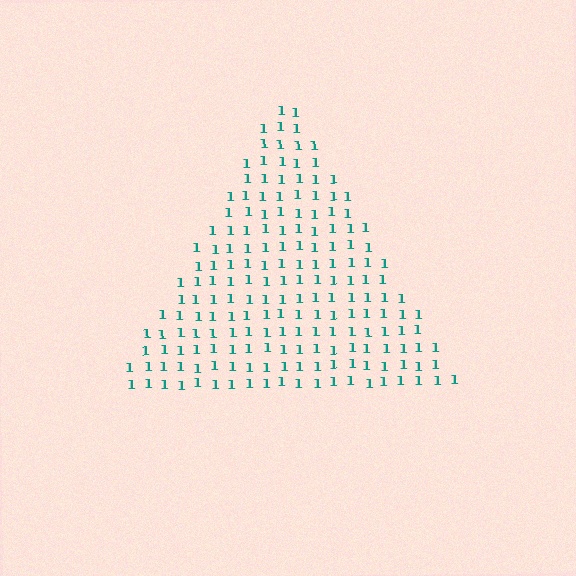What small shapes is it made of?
It is made of small digit 1's.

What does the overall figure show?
The overall figure shows a triangle.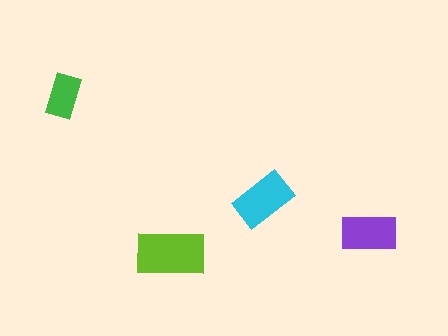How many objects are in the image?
There are 4 objects in the image.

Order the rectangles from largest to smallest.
the lime one, the cyan one, the purple one, the green one.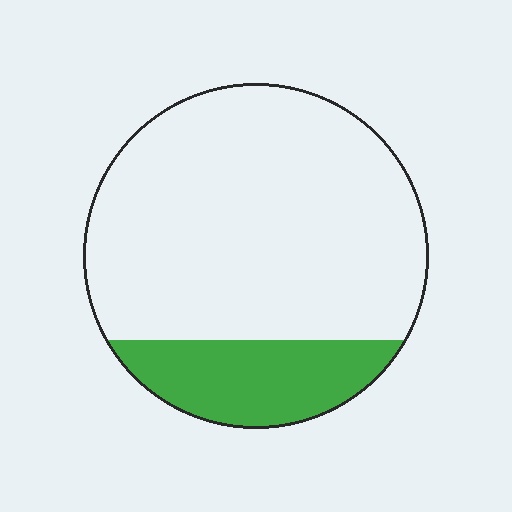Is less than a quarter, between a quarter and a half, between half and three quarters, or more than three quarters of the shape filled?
Less than a quarter.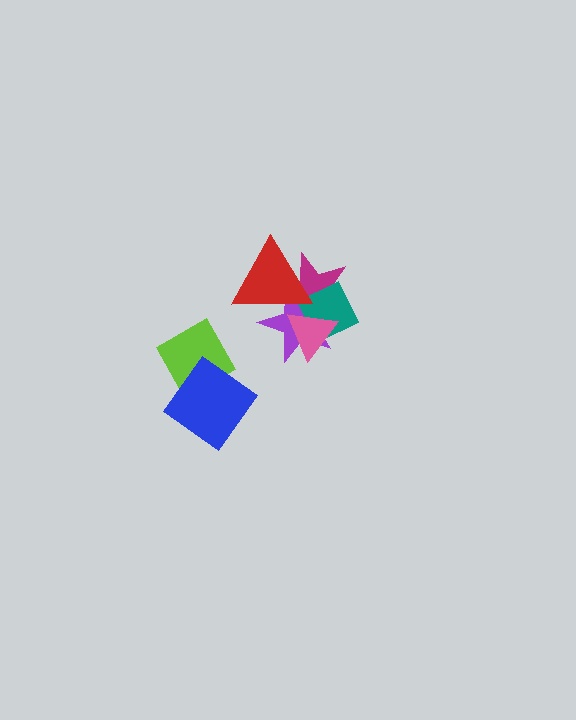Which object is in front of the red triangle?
The pink triangle is in front of the red triangle.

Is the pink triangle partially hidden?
No, no other shape covers it.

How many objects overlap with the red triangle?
4 objects overlap with the red triangle.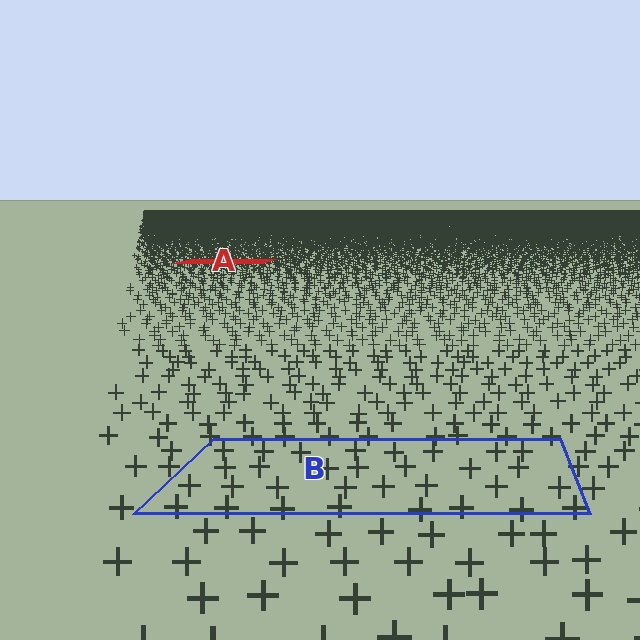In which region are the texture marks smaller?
The texture marks are smaller in region A, because it is farther away.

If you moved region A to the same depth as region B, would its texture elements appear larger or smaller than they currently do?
They would appear larger. At a closer depth, the same texture elements are projected at a bigger on-screen size.